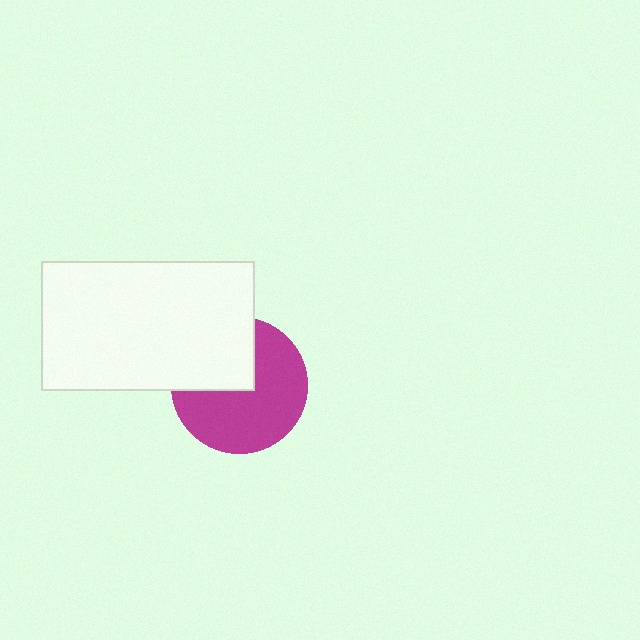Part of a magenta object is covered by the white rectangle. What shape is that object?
It is a circle.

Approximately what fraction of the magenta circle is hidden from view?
Roughly 36% of the magenta circle is hidden behind the white rectangle.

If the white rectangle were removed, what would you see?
You would see the complete magenta circle.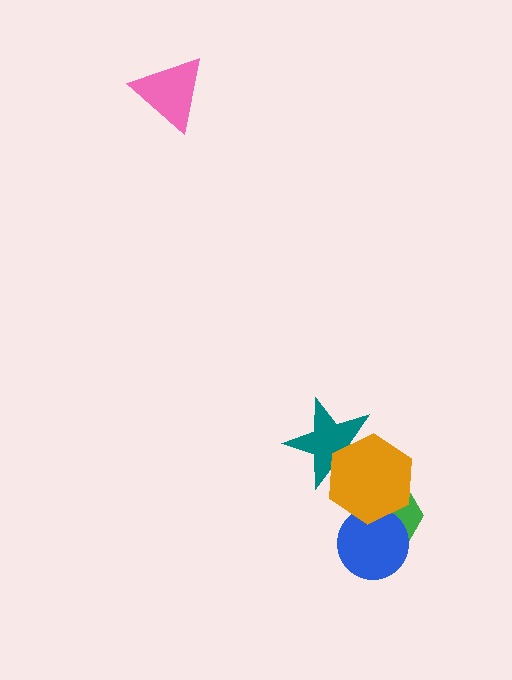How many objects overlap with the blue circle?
2 objects overlap with the blue circle.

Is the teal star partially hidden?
Yes, it is partially covered by another shape.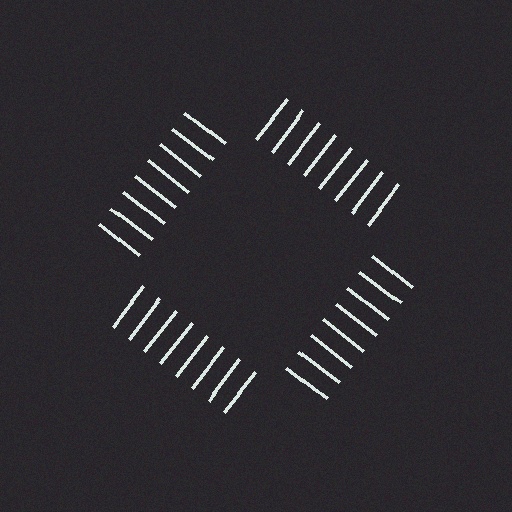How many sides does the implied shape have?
4 sides — the line-ends trace a square.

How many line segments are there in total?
32 — 8 along each of the 4 edges.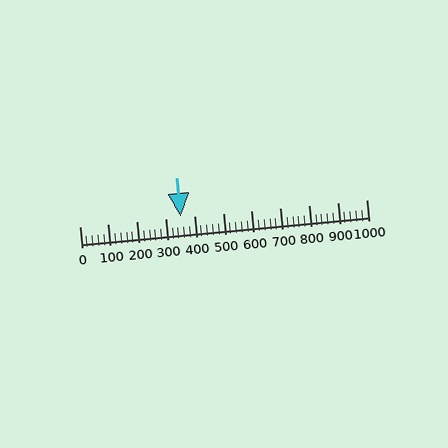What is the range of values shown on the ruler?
The ruler shows values from 0 to 1000.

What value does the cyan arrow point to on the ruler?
The cyan arrow points to approximately 351.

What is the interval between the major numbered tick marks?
The major tick marks are spaced 100 units apart.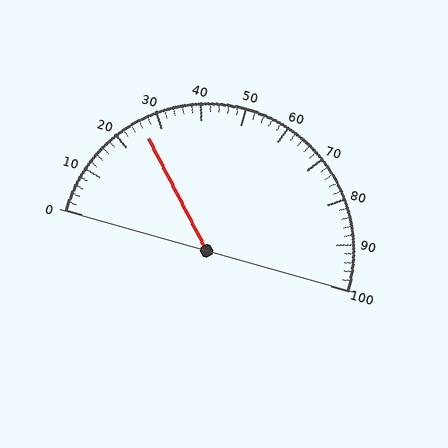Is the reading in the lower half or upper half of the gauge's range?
The reading is in the lower half of the range (0 to 100).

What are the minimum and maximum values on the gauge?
The gauge ranges from 0 to 100.